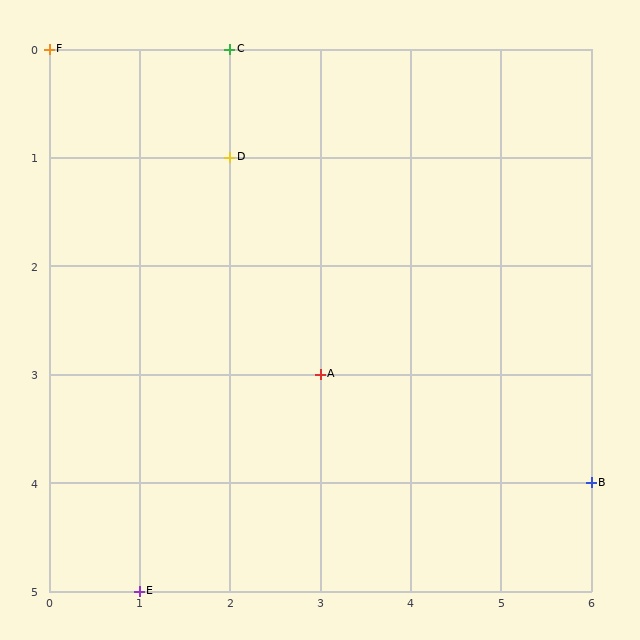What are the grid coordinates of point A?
Point A is at grid coordinates (3, 3).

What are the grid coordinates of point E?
Point E is at grid coordinates (1, 5).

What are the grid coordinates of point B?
Point B is at grid coordinates (6, 4).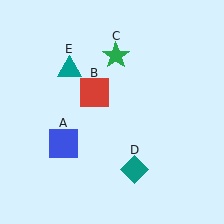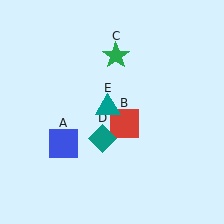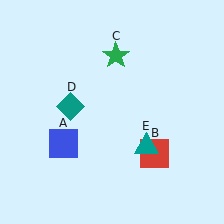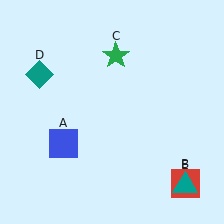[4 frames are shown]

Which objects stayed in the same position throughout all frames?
Blue square (object A) and green star (object C) remained stationary.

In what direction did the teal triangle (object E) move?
The teal triangle (object E) moved down and to the right.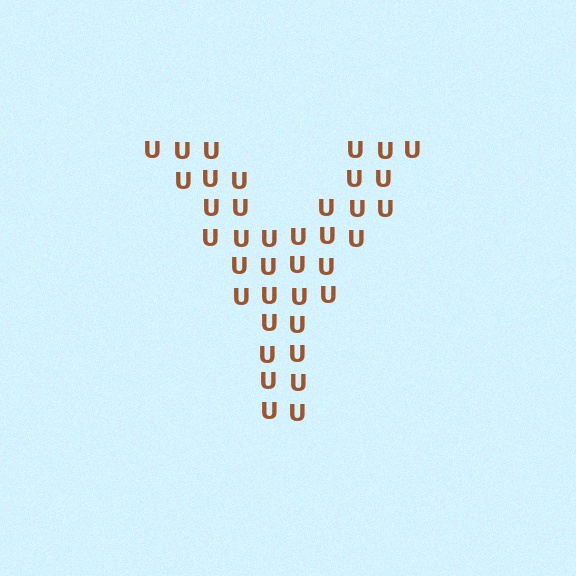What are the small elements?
The small elements are letter U's.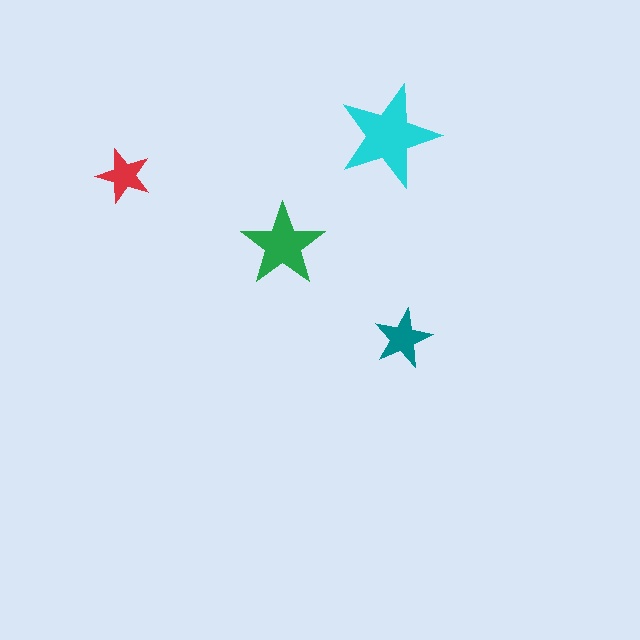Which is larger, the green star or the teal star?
The green one.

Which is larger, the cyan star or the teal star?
The cyan one.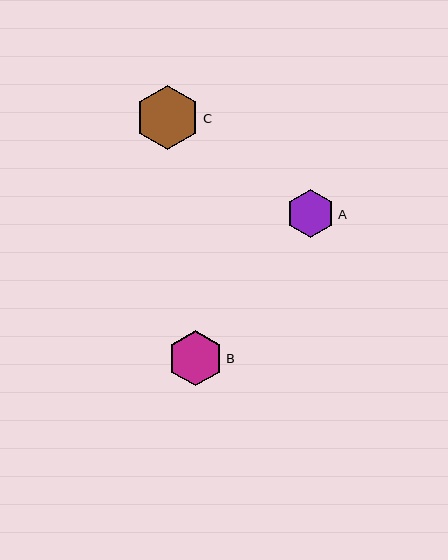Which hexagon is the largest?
Hexagon C is the largest with a size of approximately 64 pixels.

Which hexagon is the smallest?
Hexagon A is the smallest with a size of approximately 49 pixels.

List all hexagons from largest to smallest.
From largest to smallest: C, B, A.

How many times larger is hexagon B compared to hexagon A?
Hexagon B is approximately 1.1 times the size of hexagon A.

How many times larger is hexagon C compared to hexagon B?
Hexagon C is approximately 1.2 times the size of hexagon B.